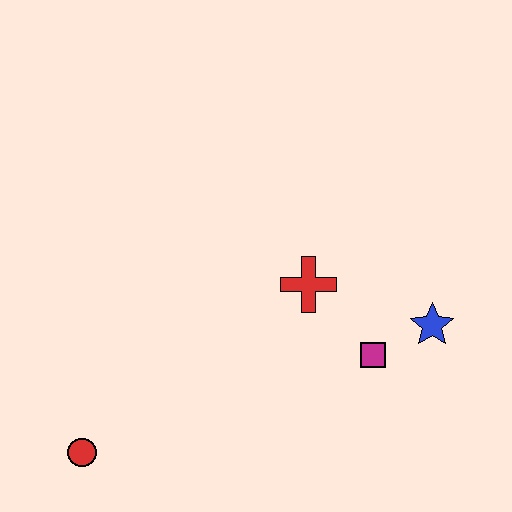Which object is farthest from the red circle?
The blue star is farthest from the red circle.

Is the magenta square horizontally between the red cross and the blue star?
Yes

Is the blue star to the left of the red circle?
No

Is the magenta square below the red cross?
Yes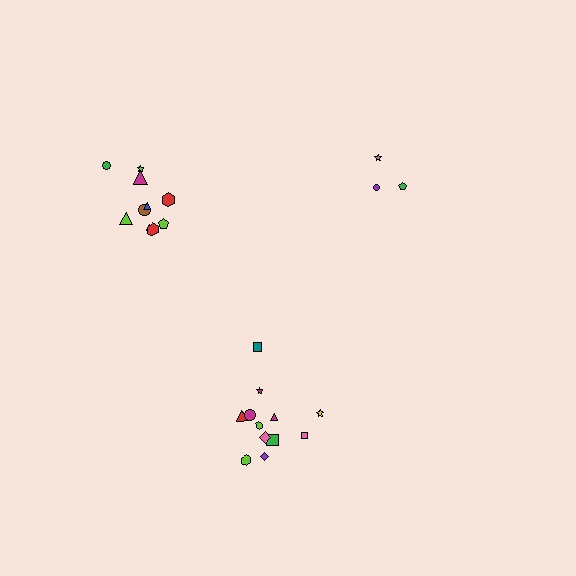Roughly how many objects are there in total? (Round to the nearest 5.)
Roughly 25 objects in total.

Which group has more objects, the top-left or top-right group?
The top-left group.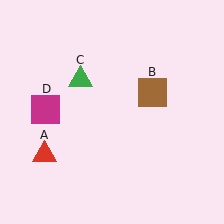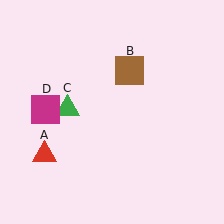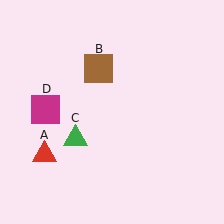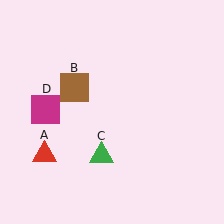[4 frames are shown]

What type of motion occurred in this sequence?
The brown square (object B), green triangle (object C) rotated counterclockwise around the center of the scene.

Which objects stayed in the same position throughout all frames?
Red triangle (object A) and magenta square (object D) remained stationary.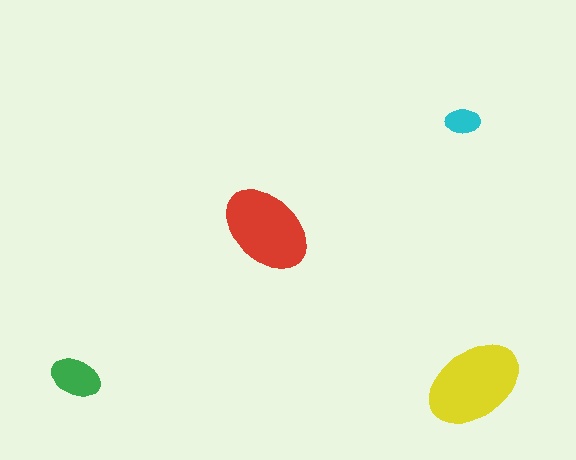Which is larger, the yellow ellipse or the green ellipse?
The yellow one.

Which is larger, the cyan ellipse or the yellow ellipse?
The yellow one.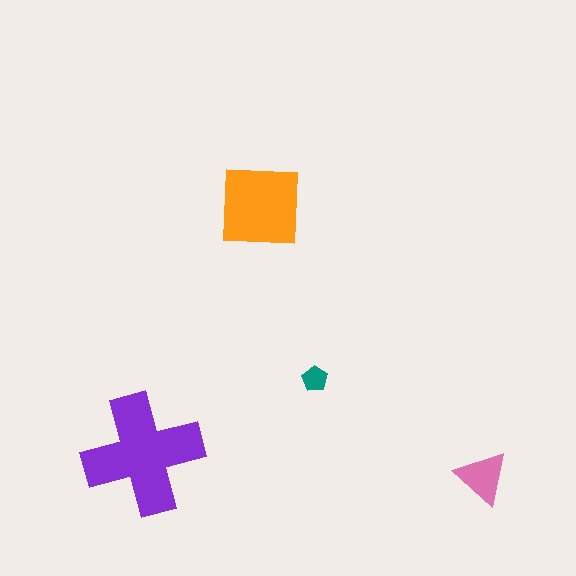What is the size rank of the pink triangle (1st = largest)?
3rd.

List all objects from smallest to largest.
The teal pentagon, the pink triangle, the orange square, the purple cross.